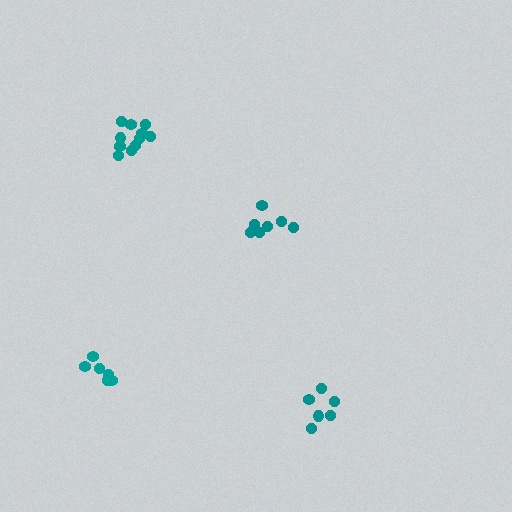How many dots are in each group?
Group 1: 7 dots, Group 2: 6 dots, Group 3: 6 dots, Group 4: 11 dots (30 total).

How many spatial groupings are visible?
There are 4 spatial groupings.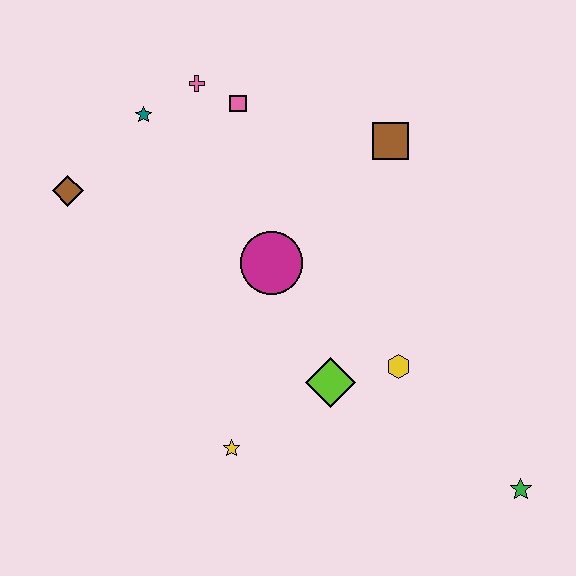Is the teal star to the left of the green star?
Yes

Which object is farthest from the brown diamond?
The green star is farthest from the brown diamond.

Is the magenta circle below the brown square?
Yes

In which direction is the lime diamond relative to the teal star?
The lime diamond is below the teal star.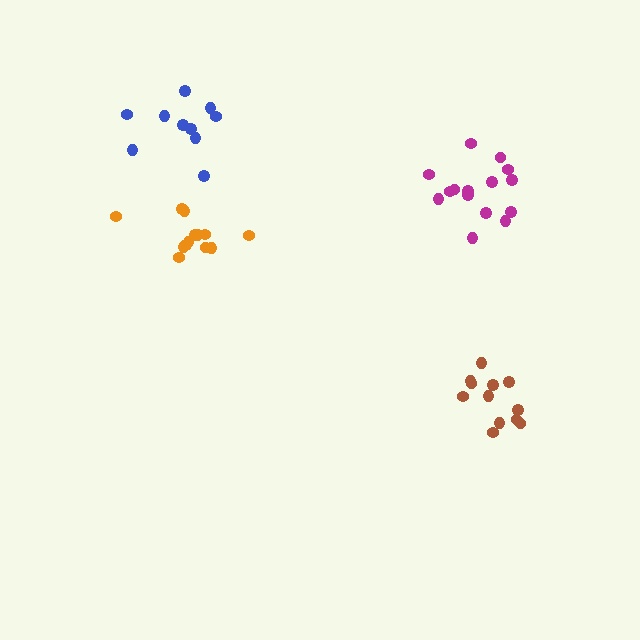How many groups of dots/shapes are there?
There are 4 groups.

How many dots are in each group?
Group 1: 13 dots, Group 2: 12 dots, Group 3: 15 dots, Group 4: 10 dots (50 total).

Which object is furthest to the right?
The brown cluster is rightmost.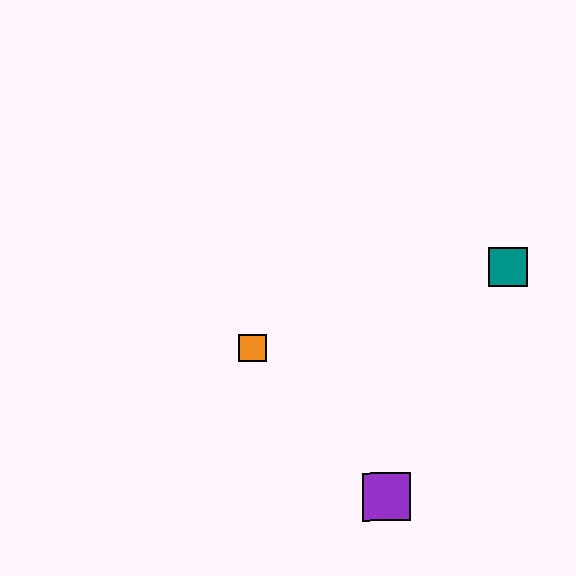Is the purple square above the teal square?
No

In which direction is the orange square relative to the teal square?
The orange square is to the left of the teal square.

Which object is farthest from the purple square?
The teal square is farthest from the purple square.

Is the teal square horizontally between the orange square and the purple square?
No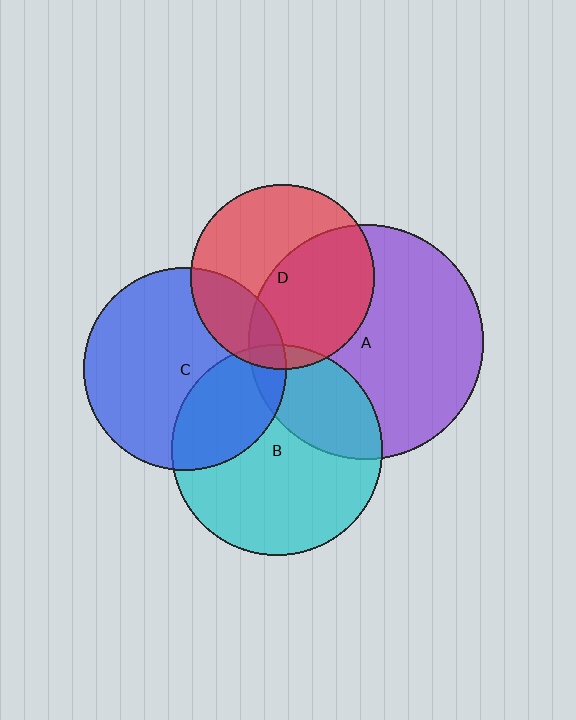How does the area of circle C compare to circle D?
Approximately 1.2 times.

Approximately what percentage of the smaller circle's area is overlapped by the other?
Approximately 30%.